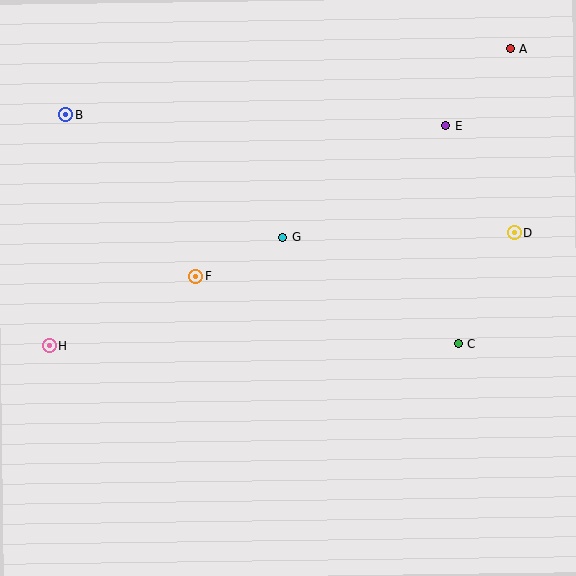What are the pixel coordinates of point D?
Point D is at (514, 233).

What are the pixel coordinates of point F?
Point F is at (196, 276).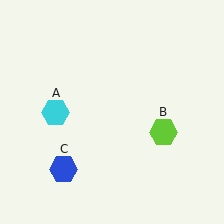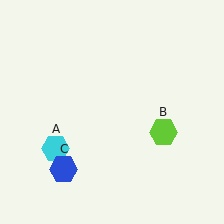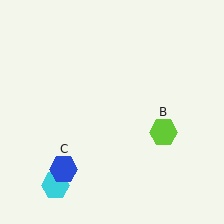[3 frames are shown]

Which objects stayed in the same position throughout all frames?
Lime hexagon (object B) and blue hexagon (object C) remained stationary.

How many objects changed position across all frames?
1 object changed position: cyan hexagon (object A).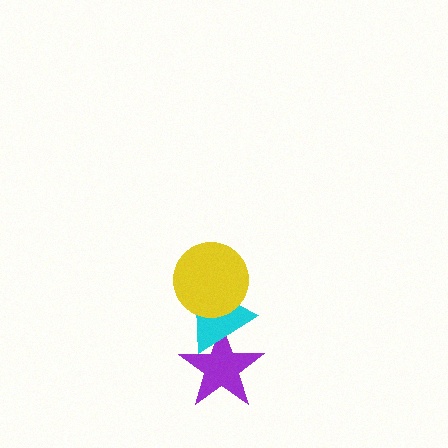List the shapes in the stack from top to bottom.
From top to bottom: the yellow circle, the cyan triangle, the purple star.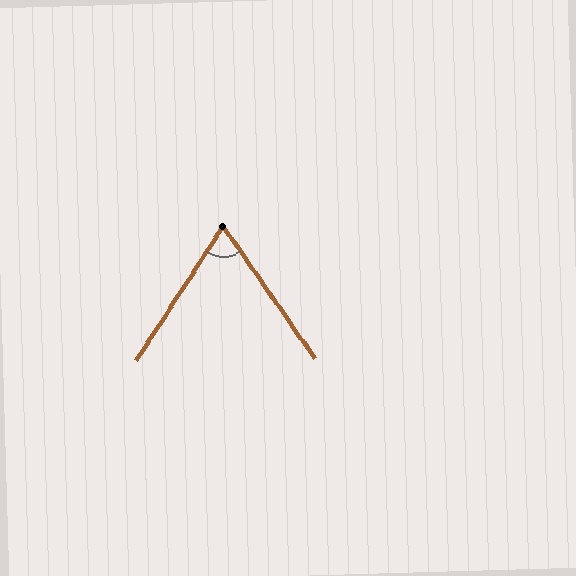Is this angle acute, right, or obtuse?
It is acute.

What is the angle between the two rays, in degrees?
Approximately 68 degrees.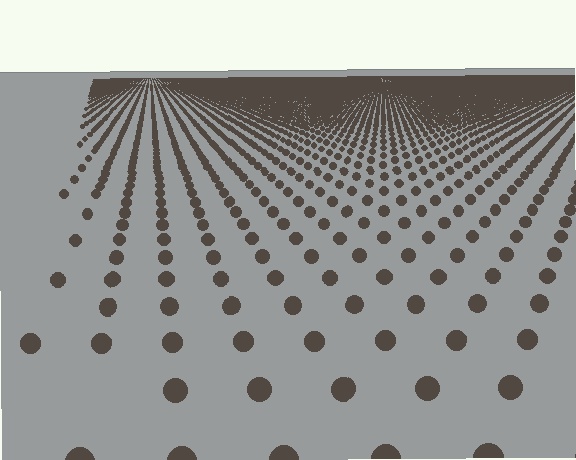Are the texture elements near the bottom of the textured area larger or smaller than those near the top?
Larger. Near the bottom, elements are closer to the viewer and appear at a bigger on-screen size.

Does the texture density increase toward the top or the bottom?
Density increases toward the top.